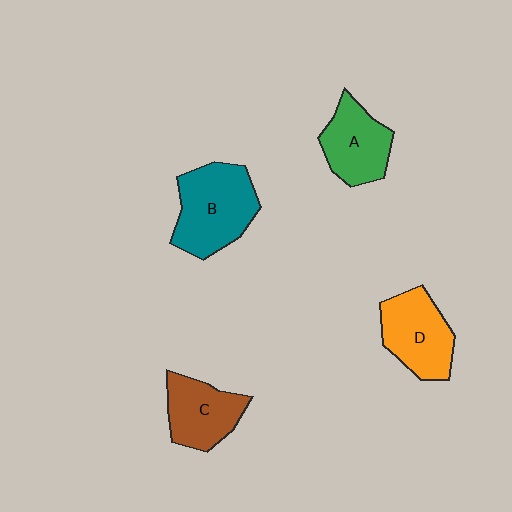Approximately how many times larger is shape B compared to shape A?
Approximately 1.4 times.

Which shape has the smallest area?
Shape C (brown).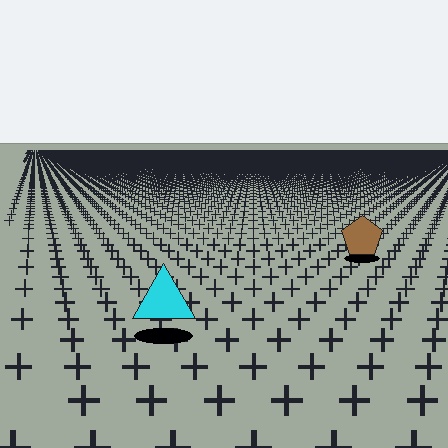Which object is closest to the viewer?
The cyan triangle is closest. The texture marks near it are larger and more spread out.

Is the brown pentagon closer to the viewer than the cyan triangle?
No. The cyan triangle is closer — you can tell from the texture gradient: the ground texture is coarser near it.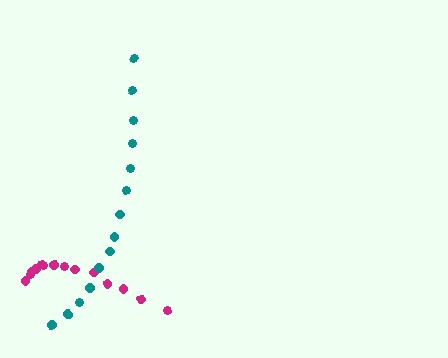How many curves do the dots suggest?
There are 2 distinct paths.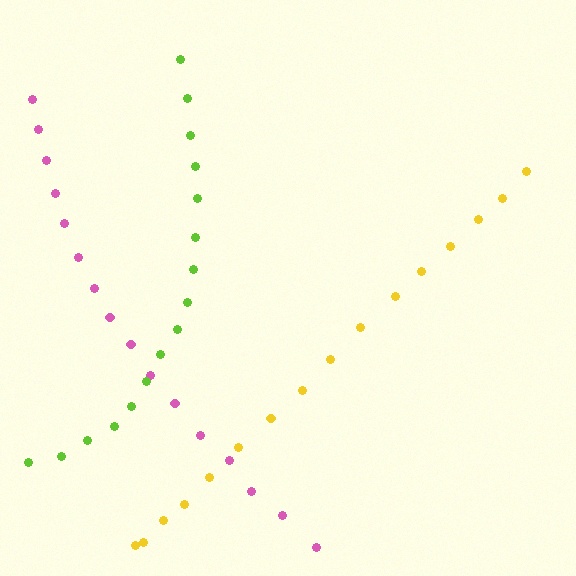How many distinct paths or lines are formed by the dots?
There are 3 distinct paths.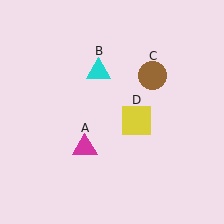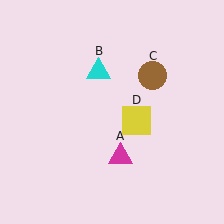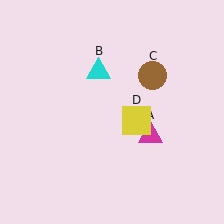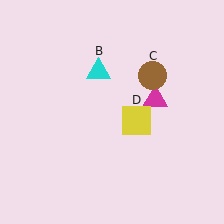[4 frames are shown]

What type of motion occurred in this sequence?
The magenta triangle (object A) rotated counterclockwise around the center of the scene.